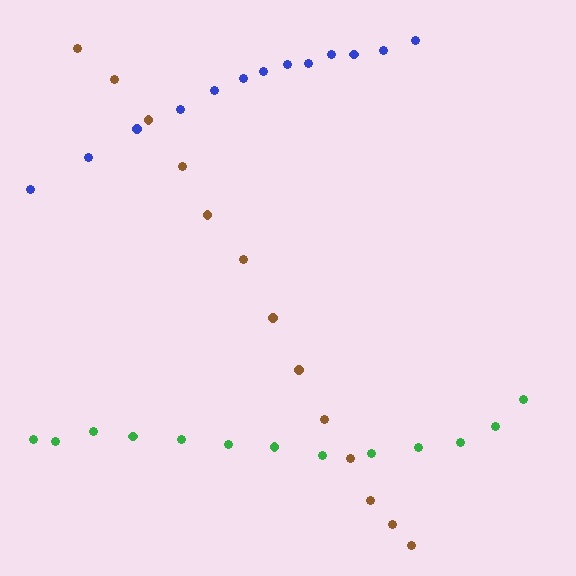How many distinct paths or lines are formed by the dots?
There are 3 distinct paths.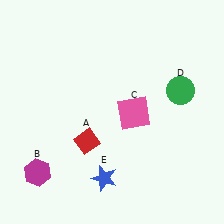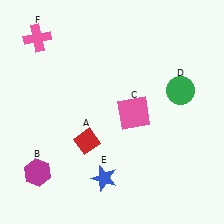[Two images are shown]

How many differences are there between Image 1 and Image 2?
There is 1 difference between the two images.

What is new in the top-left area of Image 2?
A pink cross (F) was added in the top-left area of Image 2.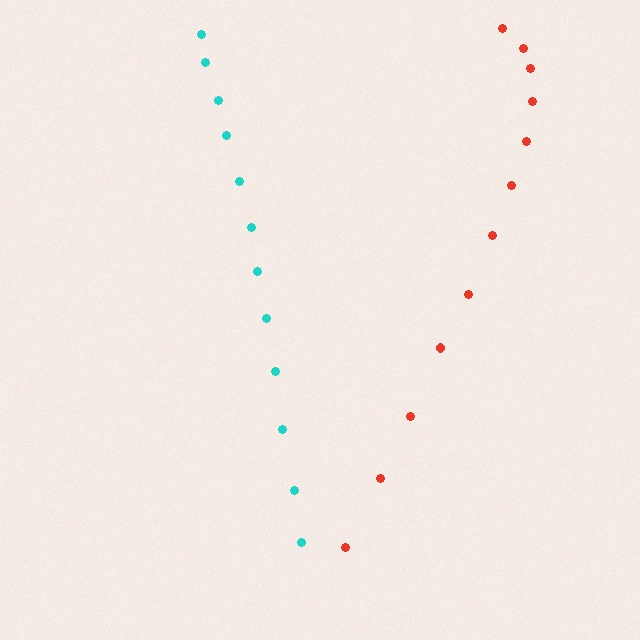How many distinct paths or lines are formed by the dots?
There are 2 distinct paths.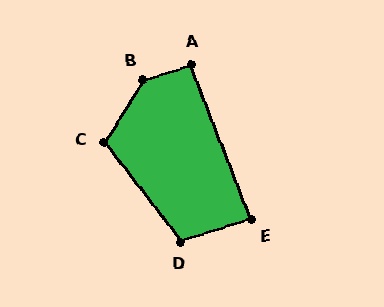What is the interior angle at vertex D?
Approximately 111 degrees (obtuse).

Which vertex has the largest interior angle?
B, at approximately 138 degrees.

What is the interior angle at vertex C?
Approximately 110 degrees (obtuse).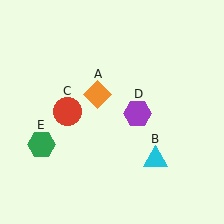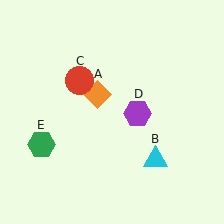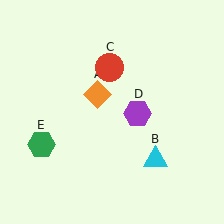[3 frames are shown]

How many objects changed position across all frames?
1 object changed position: red circle (object C).